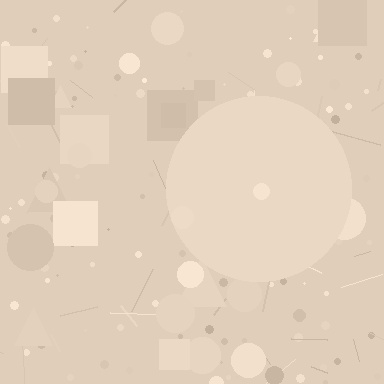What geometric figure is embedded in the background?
A circle is embedded in the background.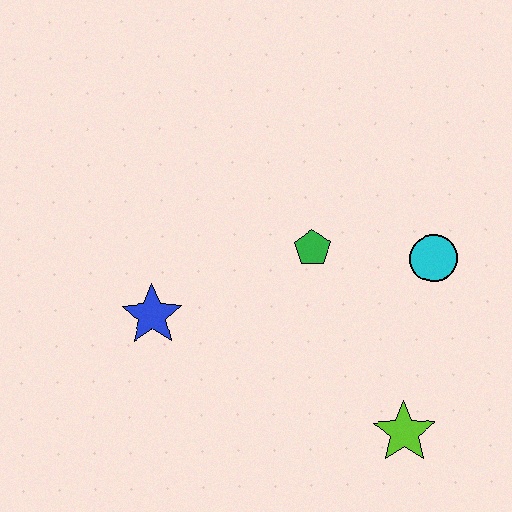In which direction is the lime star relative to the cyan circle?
The lime star is below the cyan circle.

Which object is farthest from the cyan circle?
The blue star is farthest from the cyan circle.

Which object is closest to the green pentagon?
The cyan circle is closest to the green pentagon.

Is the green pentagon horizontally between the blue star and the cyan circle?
Yes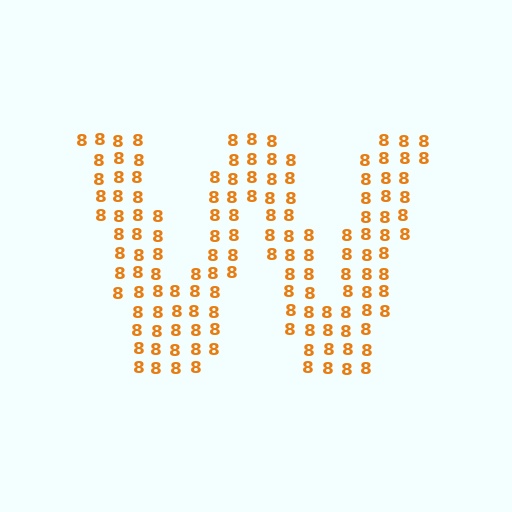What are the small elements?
The small elements are digit 8's.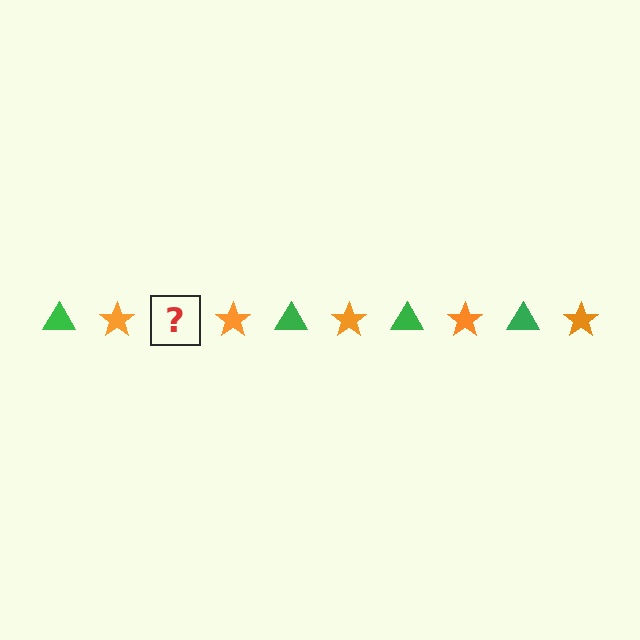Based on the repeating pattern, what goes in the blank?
The blank should be a green triangle.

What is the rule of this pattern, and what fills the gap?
The rule is that the pattern alternates between green triangle and orange star. The gap should be filled with a green triangle.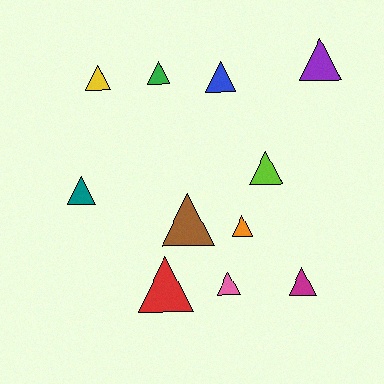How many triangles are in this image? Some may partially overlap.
There are 11 triangles.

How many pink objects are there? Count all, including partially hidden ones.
There is 1 pink object.